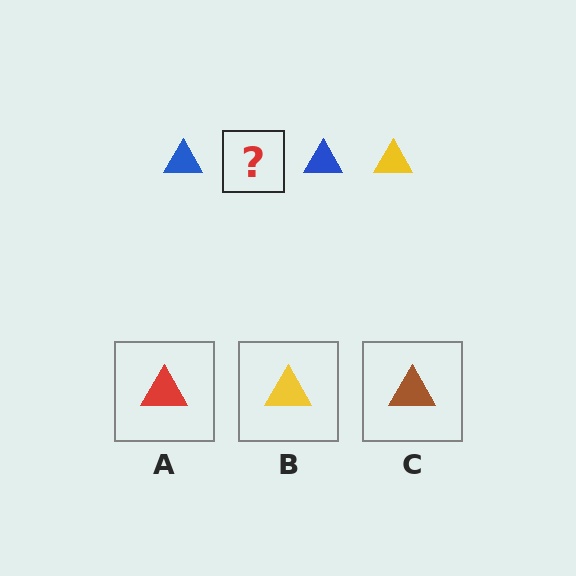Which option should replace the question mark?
Option B.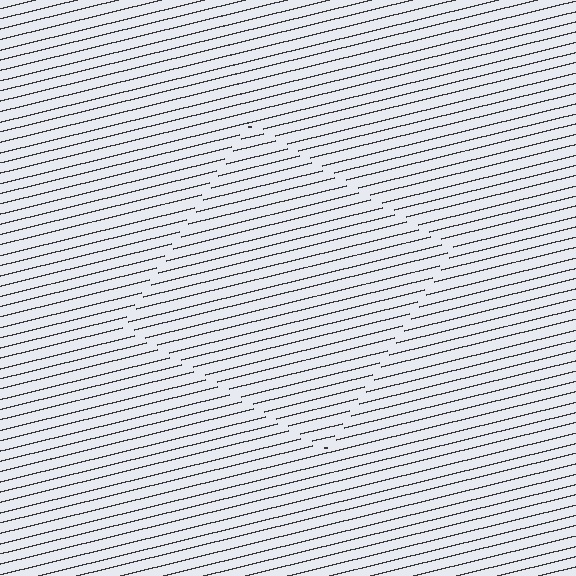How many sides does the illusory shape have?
4 sides — the line-ends trace a square.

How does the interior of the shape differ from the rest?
The interior of the shape contains the same grating, shifted by half a period — the contour is defined by the phase discontinuity where line-ends from the inner and outer gratings abut.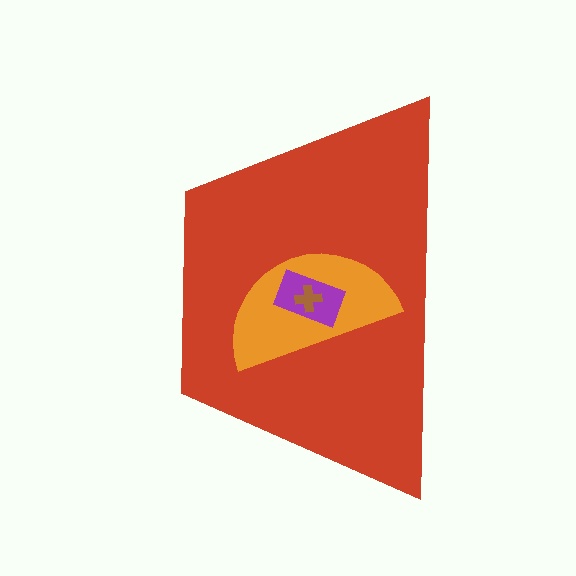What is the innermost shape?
The brown cross.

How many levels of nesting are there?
4.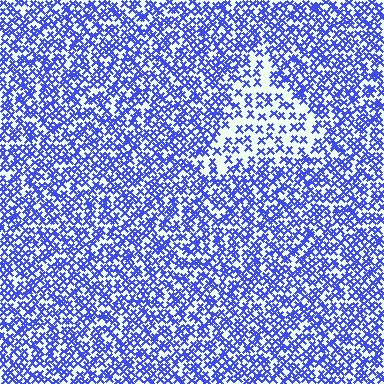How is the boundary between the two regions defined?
The boundary is defined by a change in element density (approximately 2.2x ratio). All elements are the same color, size, and shape.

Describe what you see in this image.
The image contains small blue elements arranged at two different densities. A triangle-shaped region is visible where the elements are less densely packed than the surrounding area.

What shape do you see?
I see a triangle.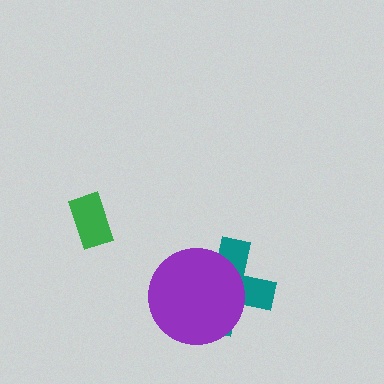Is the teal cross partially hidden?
Yes, it is partially covered by another shape.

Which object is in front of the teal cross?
The purple circle is in front of the teal cross.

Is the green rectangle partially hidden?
No, no other shape covers it.